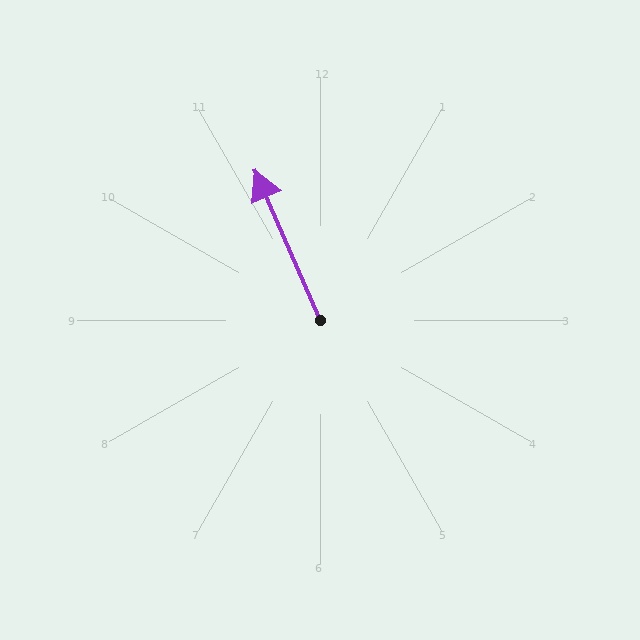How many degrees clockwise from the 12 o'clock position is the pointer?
Approximately 337 degrees.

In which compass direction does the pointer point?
Northwest.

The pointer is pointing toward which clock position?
Roughly 11 o'clock.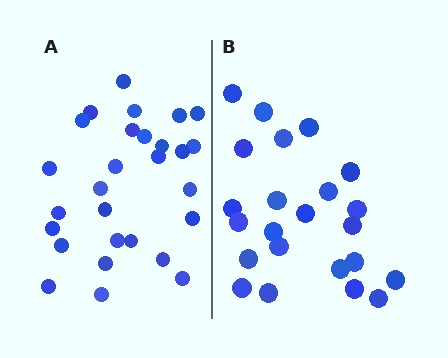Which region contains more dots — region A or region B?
Region A (the left region) has more dots.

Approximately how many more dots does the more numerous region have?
Region A has about 5 more dots than region B.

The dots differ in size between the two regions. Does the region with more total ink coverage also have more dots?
No. Region B has more total ink coverage because its dots are larger, but region A actually contains more individual dots. Total area can be misleading — the number of items is what matters here.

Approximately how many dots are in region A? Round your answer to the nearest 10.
About 30 dots. (The exact count is 28, which rounds to 30.)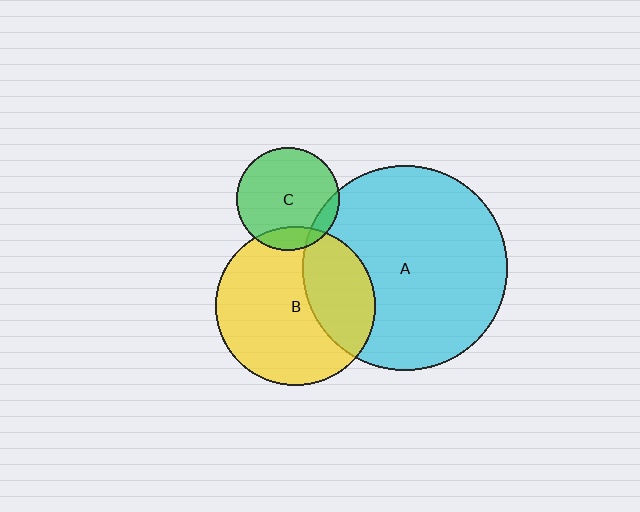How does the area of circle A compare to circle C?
Approximately 4.0 times.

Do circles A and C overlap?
Yes.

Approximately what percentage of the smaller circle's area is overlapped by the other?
Approximately 10%.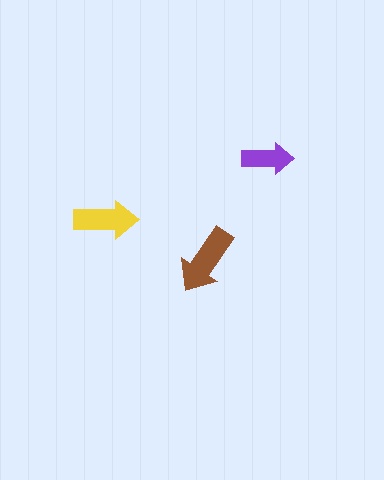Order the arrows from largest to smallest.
the brown one, the yellow one, the purple one.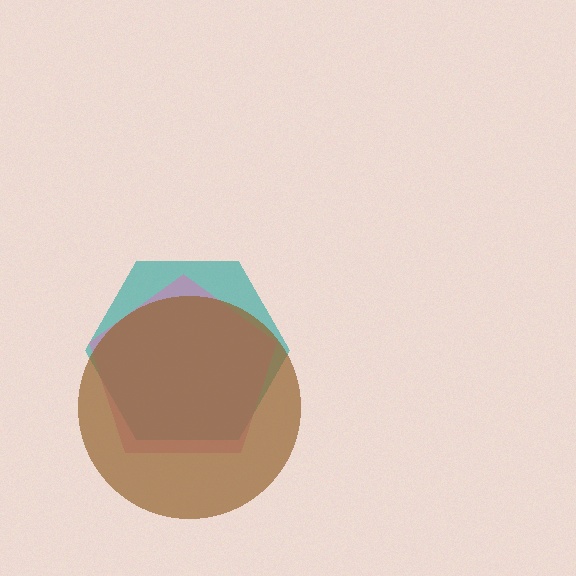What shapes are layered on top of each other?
The layered shapes are: a teal hexagon, a pink pentagon, a brown circle.